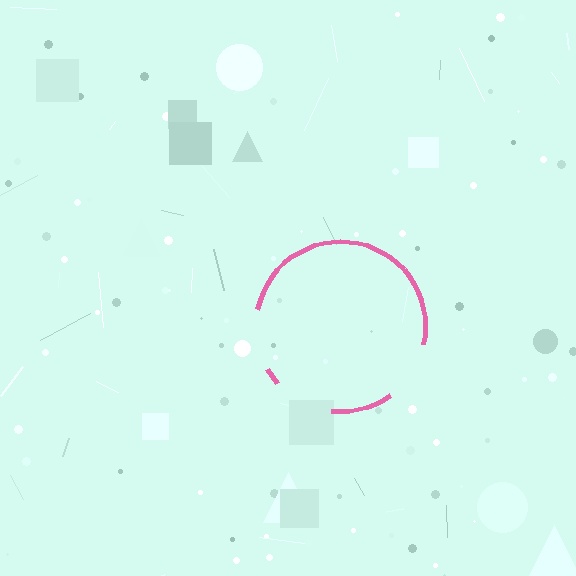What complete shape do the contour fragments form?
The contour fragments form a circle.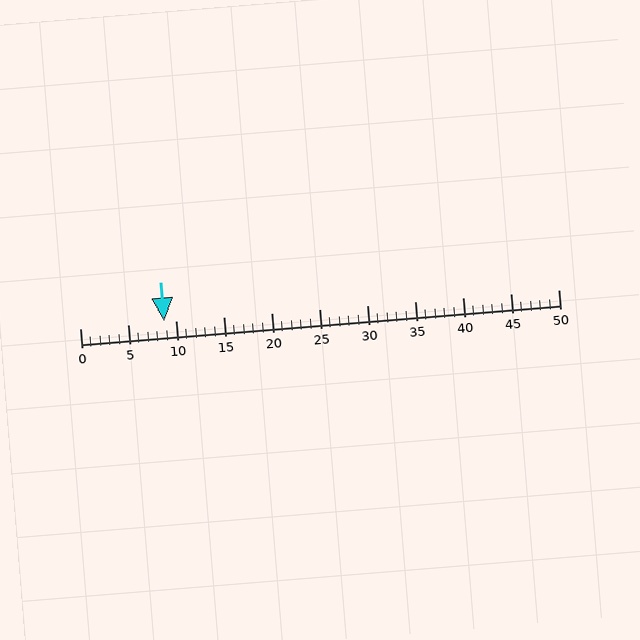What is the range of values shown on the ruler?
The ruler shows values from 0 to 50.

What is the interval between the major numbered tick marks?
The major tick marks are spaced 5 units apart.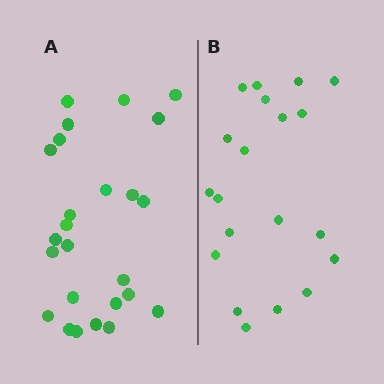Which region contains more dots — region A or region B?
Region A (the left region) has more dots.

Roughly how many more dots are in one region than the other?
Region A has about 5 more dots than region B.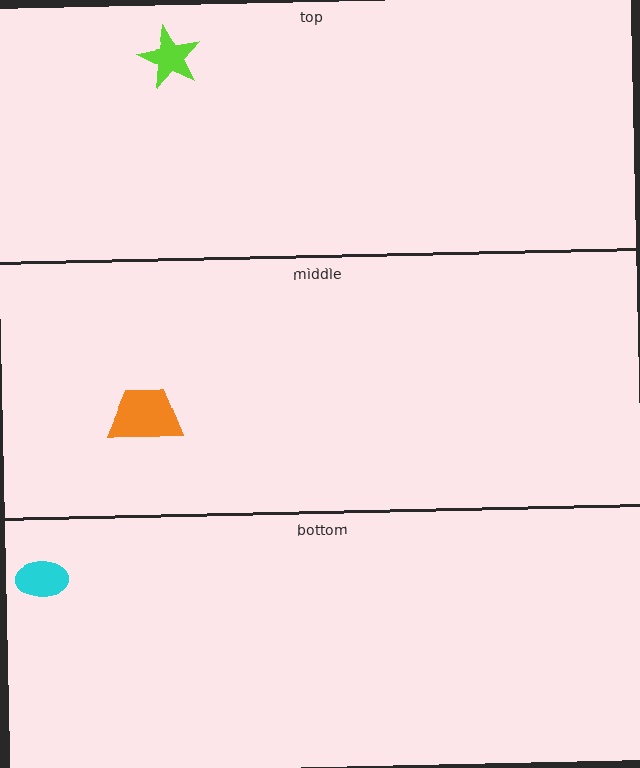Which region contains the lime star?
The top region.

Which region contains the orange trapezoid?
The middle region.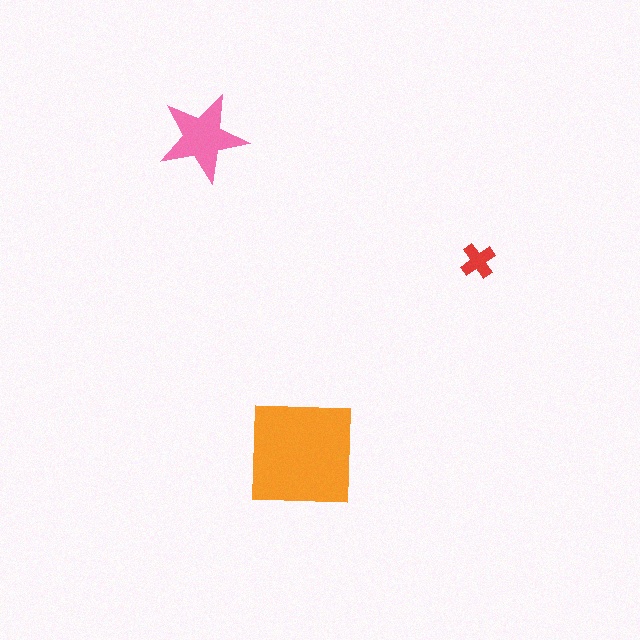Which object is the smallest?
The red cross.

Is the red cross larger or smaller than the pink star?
Smaller.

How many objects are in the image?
There are 3 objects in the image.